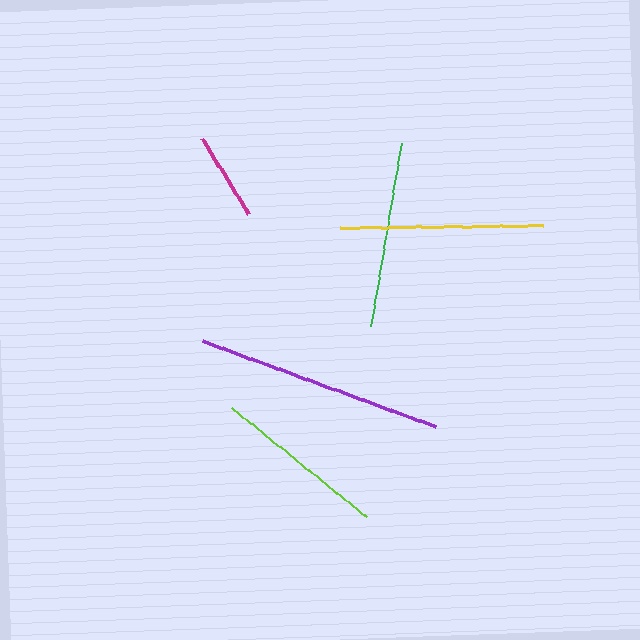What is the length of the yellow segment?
The yellow segment is approximately 203 pixels long.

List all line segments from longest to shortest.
From longest to shortest: purple, yellow, green, lime, magenta.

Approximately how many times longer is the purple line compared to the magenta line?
The purple line is approximately 2.8 times the length of the magenta line.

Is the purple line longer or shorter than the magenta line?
The purple line is longer than the magenta line.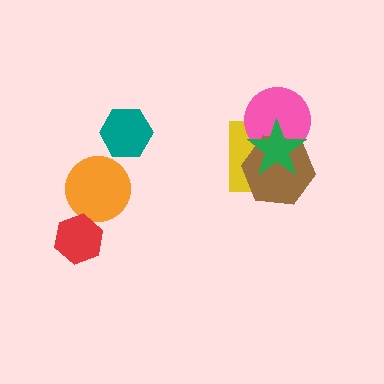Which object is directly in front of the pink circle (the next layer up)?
The brown hexagon is directly in front of the pink circle.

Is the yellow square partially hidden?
Yes, it is partially covered by another shape.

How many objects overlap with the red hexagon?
0 objects overlap with the red hexagon.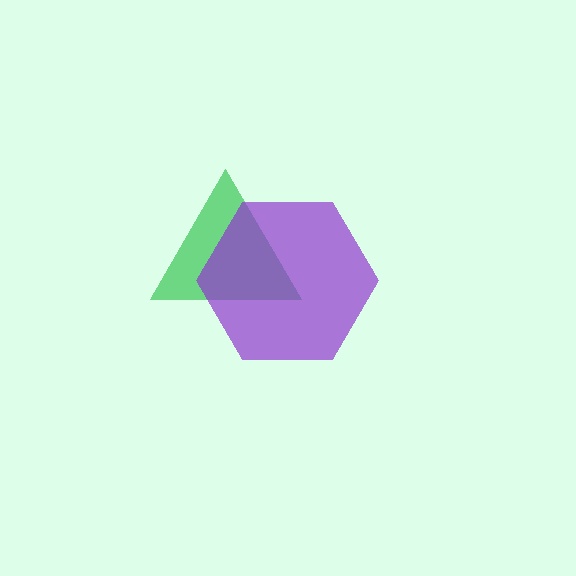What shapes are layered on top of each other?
The layered shapes are: a green triangle, a purple hexagon.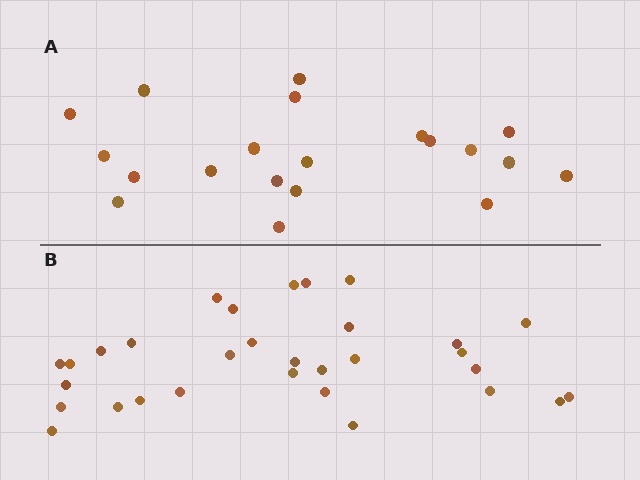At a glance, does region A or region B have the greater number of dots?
Region B (the bottom region) has more dots.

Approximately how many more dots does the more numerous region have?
Region B has roughly 12 or so more dots than region A.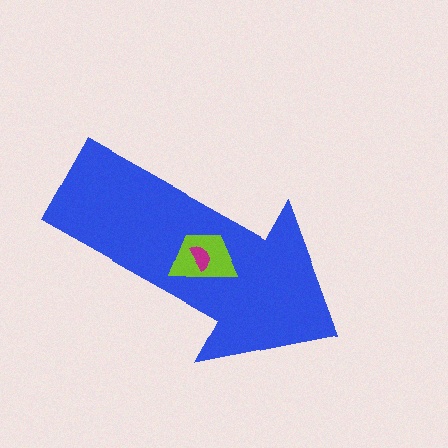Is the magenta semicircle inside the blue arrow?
Yes.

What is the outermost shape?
The blue arrow.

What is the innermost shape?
The magenta semicircle.